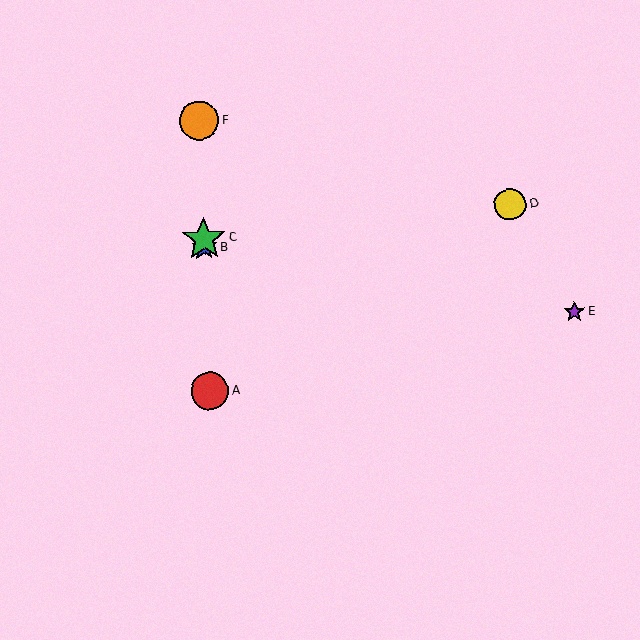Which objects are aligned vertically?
Objects A, B, C, F are aligned vertically.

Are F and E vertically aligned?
No, F is at x≈199 and E is at x≈574.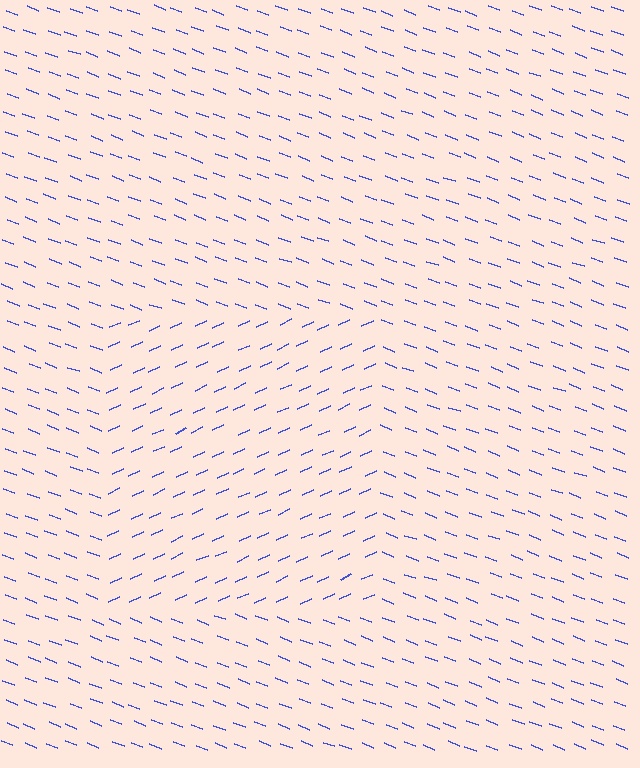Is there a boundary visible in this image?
Yes, there is a texture boundary formed by a change in line orientation.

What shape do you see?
I see a rectangle.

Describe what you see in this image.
The image is filled with small blue line segments. A rectangle region in the image has lines oriented differently from the surrounding lines, creating a visible texture boundary.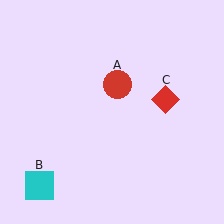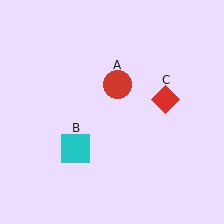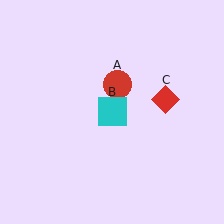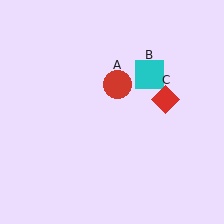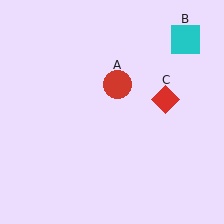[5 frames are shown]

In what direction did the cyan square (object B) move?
The cyan square (object B) moved up and to the right.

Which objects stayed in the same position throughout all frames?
Red circle (object A) and red diamond (object C) remained stationary.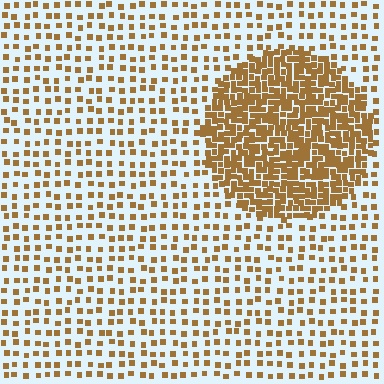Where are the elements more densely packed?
The elements are more densely packed inside the circle boundary.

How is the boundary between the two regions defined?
The boundary is defined by a change in element density (approximately 2.9x ratio). All elements are the same color, size, and shape.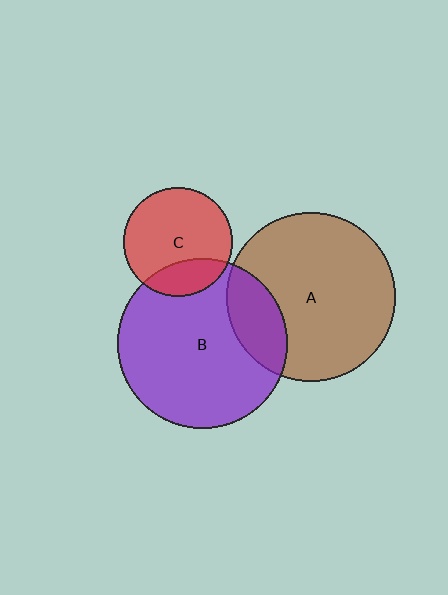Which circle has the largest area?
Circle B (purple).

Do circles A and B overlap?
Yes.